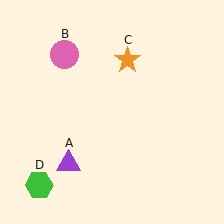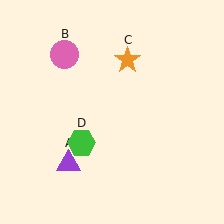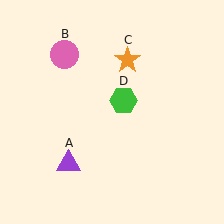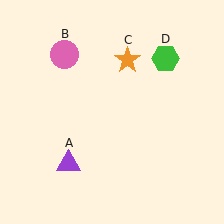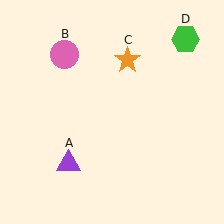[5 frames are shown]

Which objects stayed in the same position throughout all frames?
Purple triangle (object A) and pink circle (object B) and orange star (object C) remained stationary.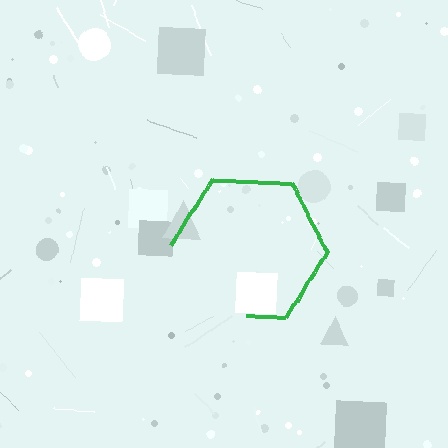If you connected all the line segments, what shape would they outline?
They would outline a hexagon.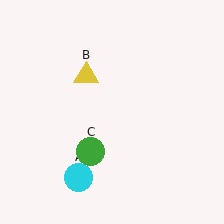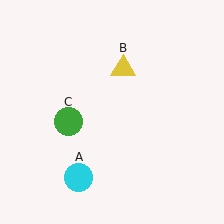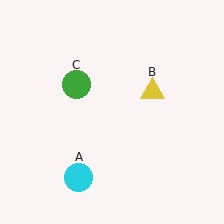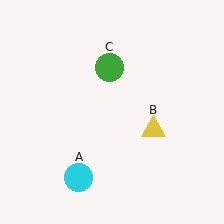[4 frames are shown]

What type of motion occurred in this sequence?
The yellow triangle (object B), green circle (object C) rotated clockwise around the center of the scene.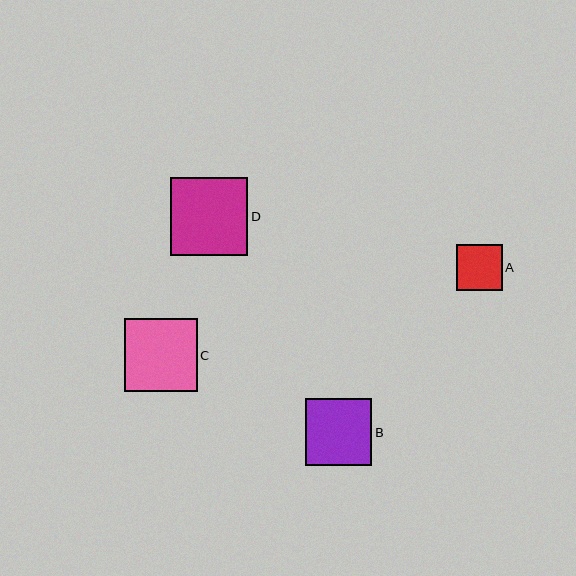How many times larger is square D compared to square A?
Square D is approximately 1.7 times the size of square A.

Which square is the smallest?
Square A is the smallest with a size of approximately 46 pixels.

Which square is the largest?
Square D is the largest with a size of approximately 78 pixels.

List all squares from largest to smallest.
From largest to smallest: D, C, B, A.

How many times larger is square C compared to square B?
Square C is approximately 1.1 times the size of square B.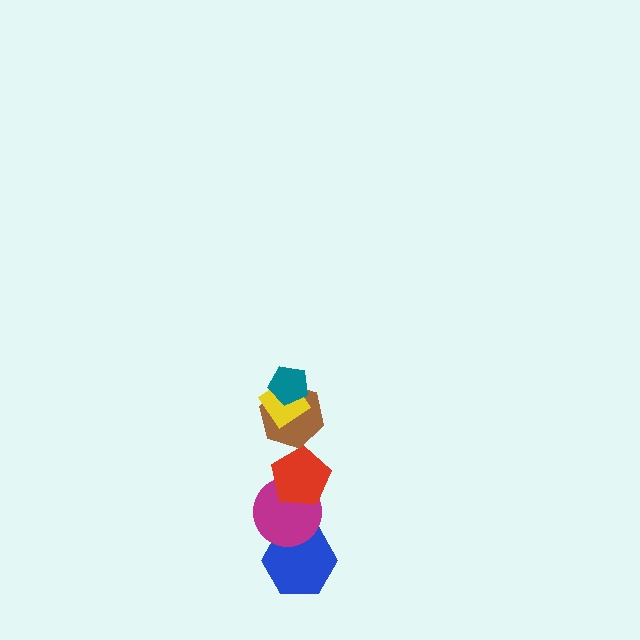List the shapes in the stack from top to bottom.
From top to bottom: the teal pentagon, the yellow diamond, the brown hexagon, the red pentagon, the magenta circle, the blue hexagon.